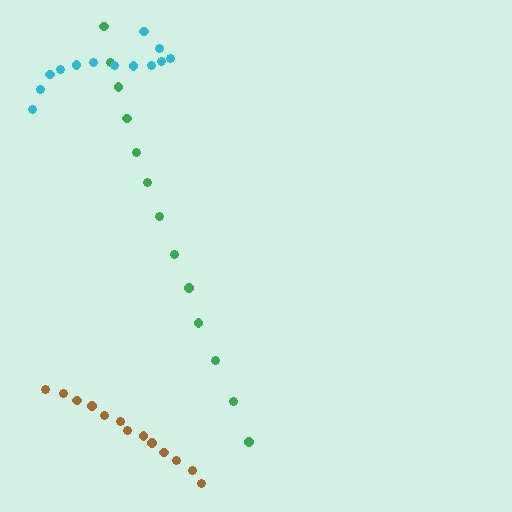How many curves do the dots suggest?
There are 3 distinct paths.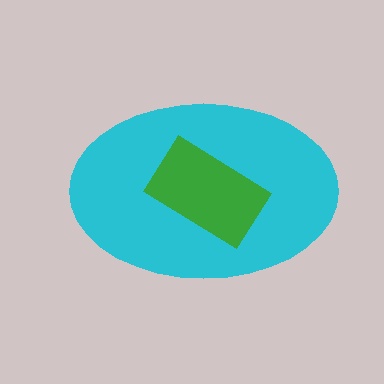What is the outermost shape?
The cyan ellipse.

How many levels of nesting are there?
2.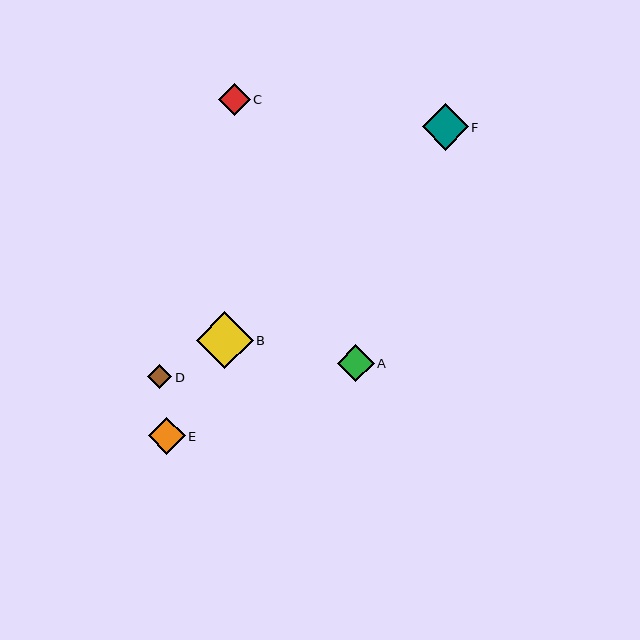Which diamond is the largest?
Diamond B is the largest with a size of approximately 57 pixels.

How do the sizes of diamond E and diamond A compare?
Diamond E and diamond A are approximately the same size.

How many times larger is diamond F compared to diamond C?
Diamond F is approximately 1.4 times the size of diamond C.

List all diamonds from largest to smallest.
From largest to smallest: B, F, E, A, C, D.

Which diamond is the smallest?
Diamond D is the smallest with a size of approximately 24 pixels.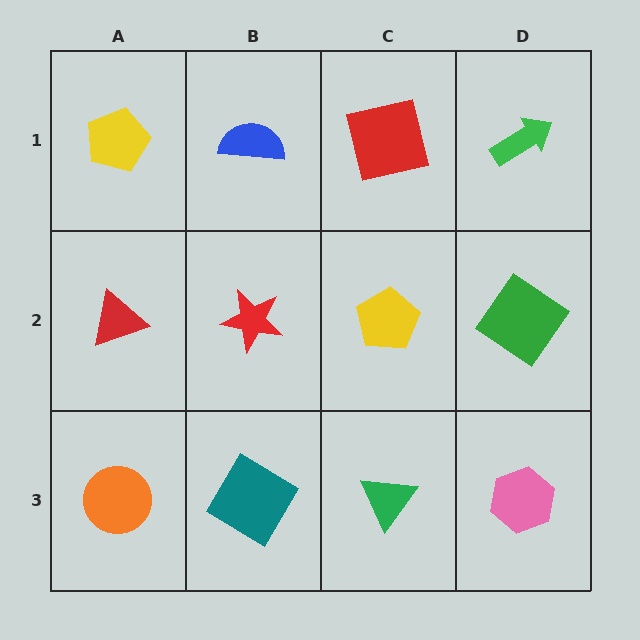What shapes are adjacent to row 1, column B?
A red star (row 2, column B), a yellow pentagon (row 1, column A), a red square (row 1, column C).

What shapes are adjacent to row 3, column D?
A green diamond (row 2, column D), a green triangle (row 3, column C).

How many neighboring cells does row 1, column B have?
3.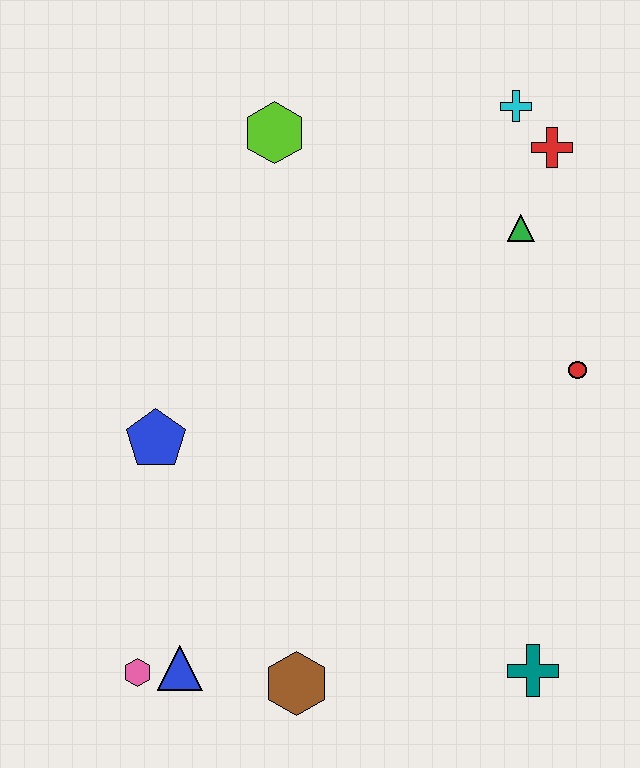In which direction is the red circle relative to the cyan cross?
The red circle is below the cyan cross.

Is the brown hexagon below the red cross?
Yes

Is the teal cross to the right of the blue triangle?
Yes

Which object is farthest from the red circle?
The pink hexagon is farthest from the red circle.